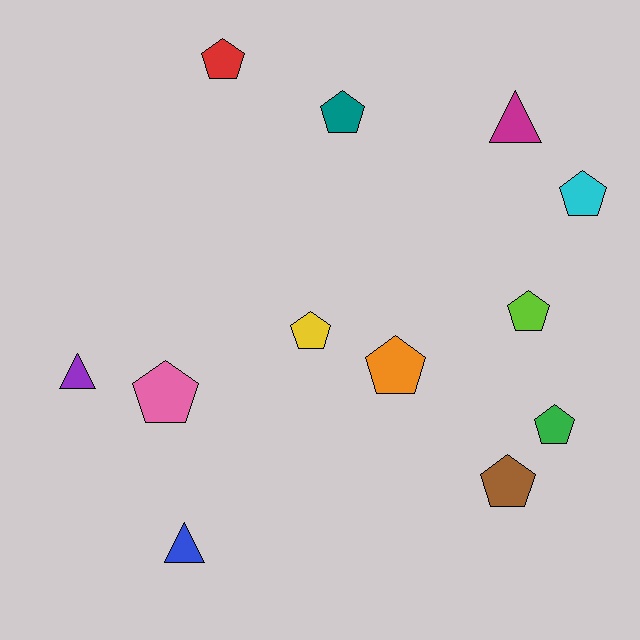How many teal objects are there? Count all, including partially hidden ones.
There is 1 teal object.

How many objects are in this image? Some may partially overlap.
There are 12 objects.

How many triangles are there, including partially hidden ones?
There are 3 triangles.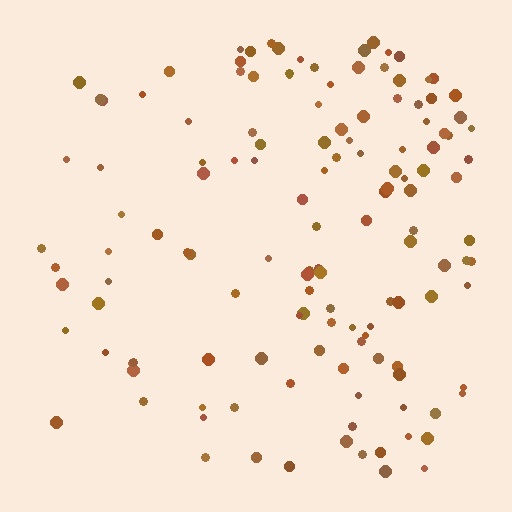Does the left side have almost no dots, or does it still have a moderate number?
Still a moderate number, just noticeably fewer than the right.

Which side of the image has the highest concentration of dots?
The right.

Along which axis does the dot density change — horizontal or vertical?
Horizontal.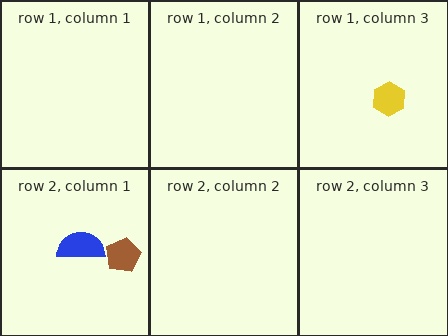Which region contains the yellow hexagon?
The row 1, column 3 region.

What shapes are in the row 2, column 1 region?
The blue semicircle, the brown pentagon.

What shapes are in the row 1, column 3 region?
The yellow hexagon.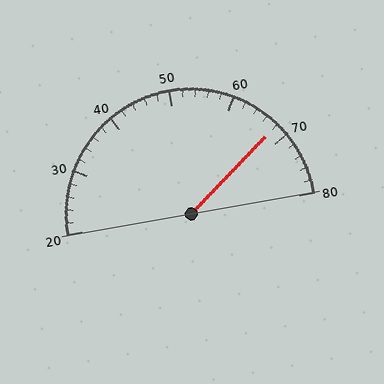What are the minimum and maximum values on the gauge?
The gauge ranges from 20 to 80.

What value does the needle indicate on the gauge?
The needle indicates approximately 68.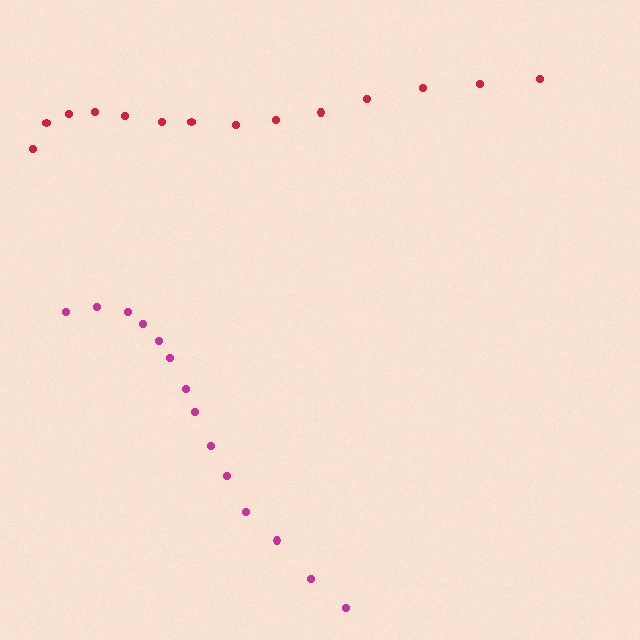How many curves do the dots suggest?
There are 2 distinct paths.